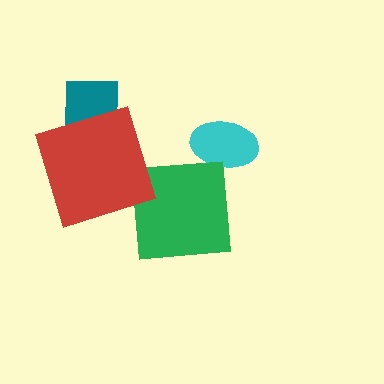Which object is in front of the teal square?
The red square is in front of the teal square.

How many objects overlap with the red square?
1 object overlaps with the red square.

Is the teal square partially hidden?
Yes, it is partially covered by another shape.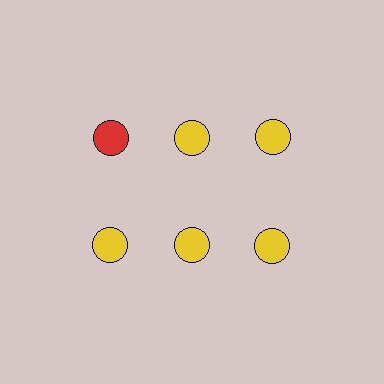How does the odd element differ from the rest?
It has a different color: red instead of yellow.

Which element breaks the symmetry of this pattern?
The red circle in the top row, leftmost column breaks the symmetry. All other shapes are yellow circles.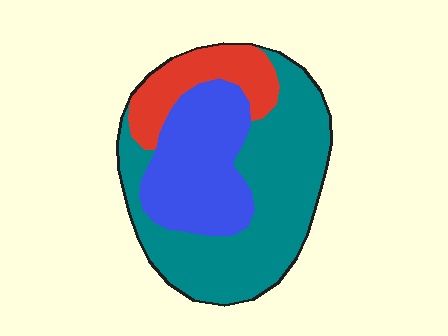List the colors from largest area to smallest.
From largest to smallest: teal, blue, red.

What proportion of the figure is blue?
Blue takes up between a sixth and a third of the figure.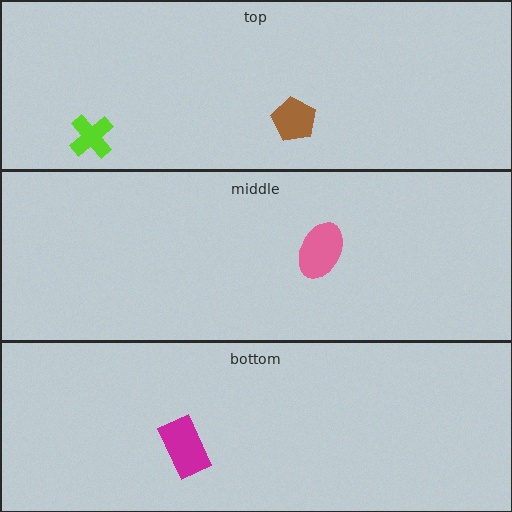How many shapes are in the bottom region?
1.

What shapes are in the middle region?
The pink ellipse.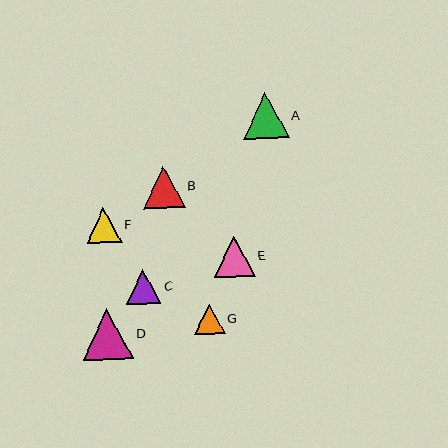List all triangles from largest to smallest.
From largest to smallest: D, A, B, E, F, C, G.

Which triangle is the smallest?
Triangle G is the smallest with a size of approximately 31 pixels.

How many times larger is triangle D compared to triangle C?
Triangle D is approximately 1.5 times the size of triangle C.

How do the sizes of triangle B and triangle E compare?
Triangle B and triangle E are approximately the same size.